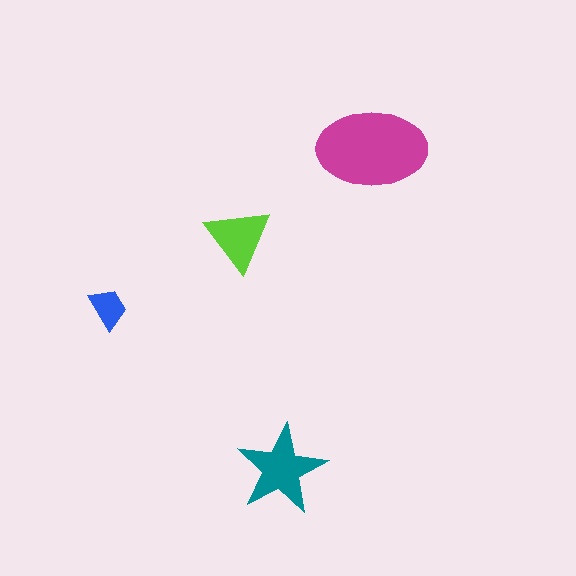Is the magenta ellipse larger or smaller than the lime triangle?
Larger.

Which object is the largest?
The magenta ellipse.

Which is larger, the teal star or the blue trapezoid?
The teal star.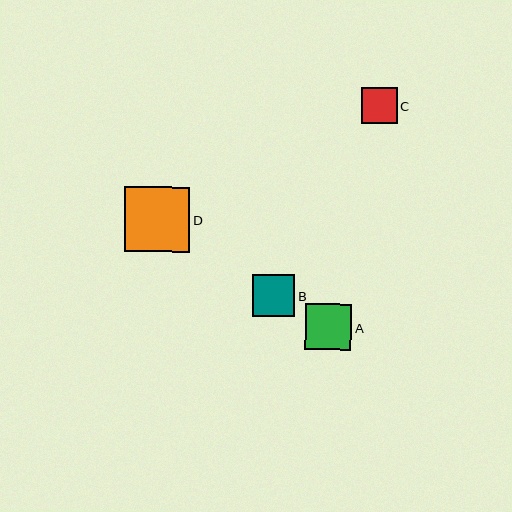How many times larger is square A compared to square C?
Square A is approximately 1.3 times the size of square C.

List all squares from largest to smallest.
From largest to smallest: D, A, B, C.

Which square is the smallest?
Square C is the smallest with a size of approximately 36 pixels.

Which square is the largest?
Square D is the largest with a size of approximately 65 pixels.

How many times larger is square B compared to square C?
Square B is approximately 1.2 times the size of square C.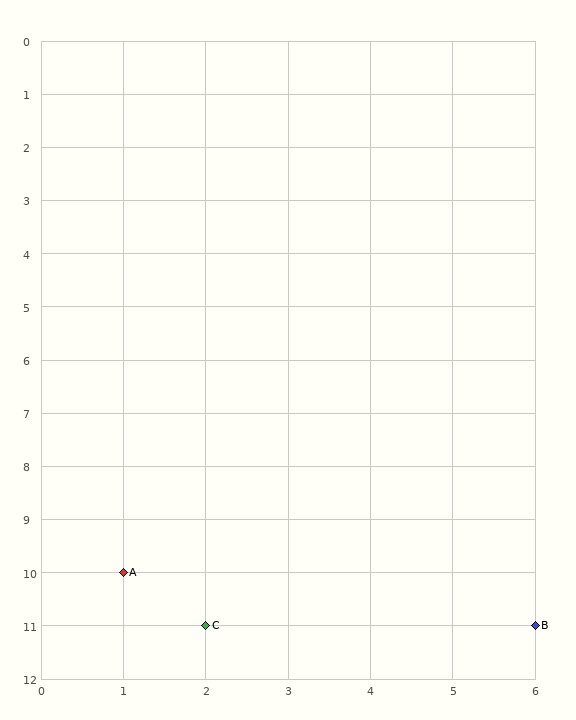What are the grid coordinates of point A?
Point A is at grid coordinates (1, 10).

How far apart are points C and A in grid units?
Points C and A are 1 column and 1 row apart (about 1.4 grid units diagonally).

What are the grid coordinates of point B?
Point B is at grid coordinates (6, 11).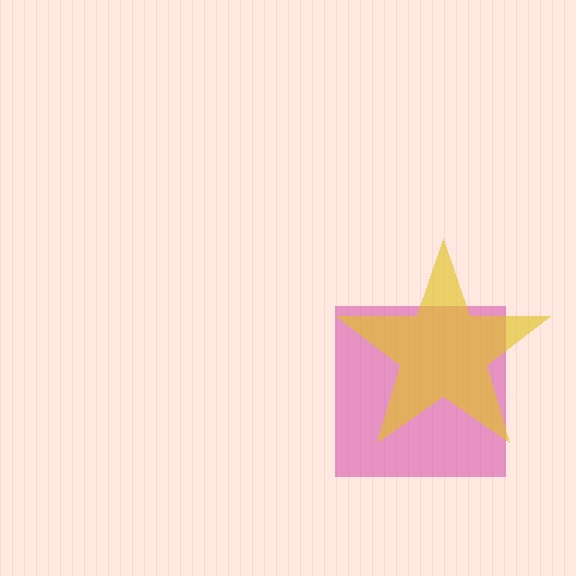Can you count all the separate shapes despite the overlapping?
Yes, there are 2 separate shapes.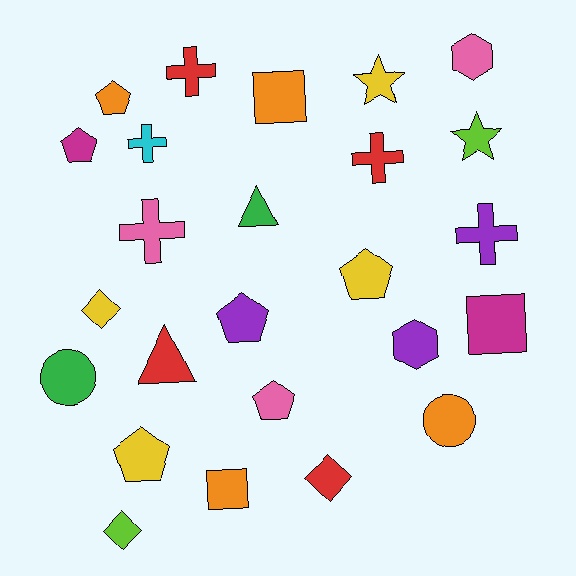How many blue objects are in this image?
There are no blue objects.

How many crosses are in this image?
There are 5 crosses.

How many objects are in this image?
There are 25 objects.